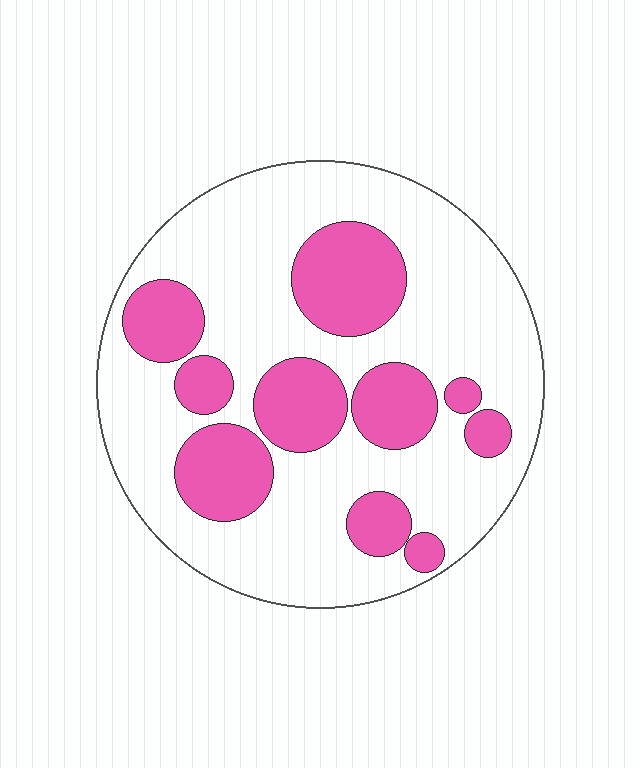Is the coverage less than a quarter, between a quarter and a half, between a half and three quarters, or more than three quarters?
Between a quarter and a half.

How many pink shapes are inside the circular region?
10.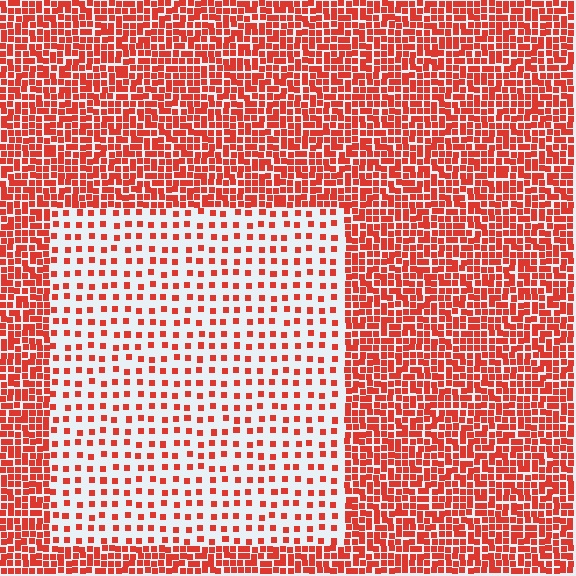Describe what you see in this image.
The image contains small red elements arranged at two different densities. A rectangle-shaped region is visible where the elements are less densely packed than the surrounding area.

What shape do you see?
I see a rectangle.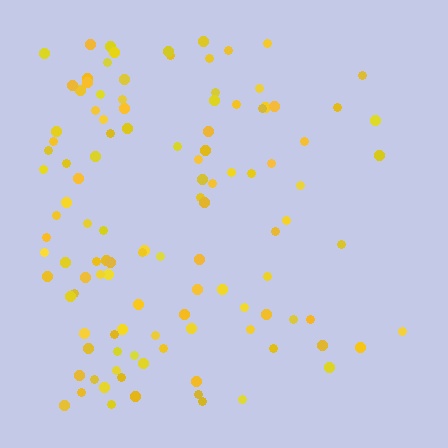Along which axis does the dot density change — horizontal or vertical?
Horizontal.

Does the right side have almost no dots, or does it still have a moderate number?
Still a moderate number, just noticeably fewer than the left.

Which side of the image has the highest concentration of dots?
The left.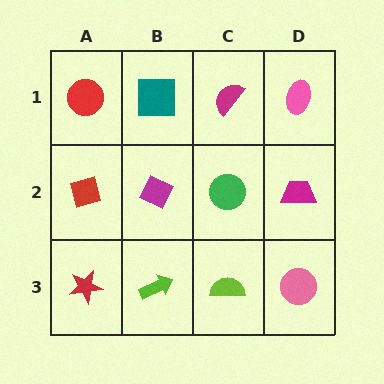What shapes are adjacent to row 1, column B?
A magenta diamond (row 2, column B), a red circle (row 1, column A), a magenta semicircle (row 1, column C).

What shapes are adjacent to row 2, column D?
A pink ellipse (row 1, column D), a pink circle (row 3, column D), a green circle (row 2, column C).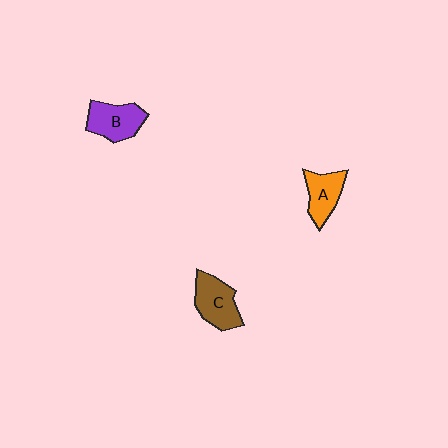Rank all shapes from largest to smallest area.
From largest to smallest: C (brown), B (purple), A (orange).